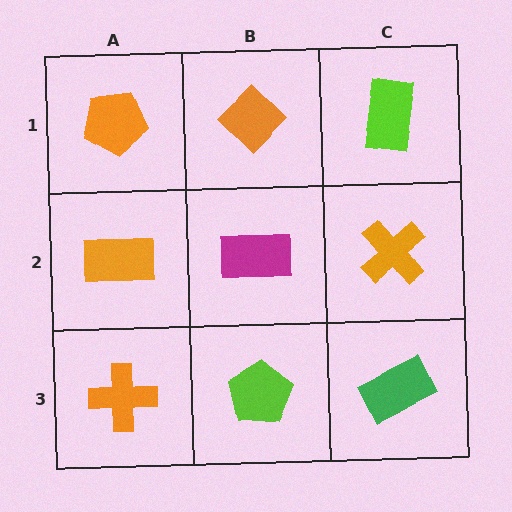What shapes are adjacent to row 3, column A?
An orange rectangle (row 2, column A), a lime pentagon (row 3, column B).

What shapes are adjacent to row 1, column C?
An orange cross (row 2, column C), an orange diamond (row 1, column B).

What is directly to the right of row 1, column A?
An orange diamond.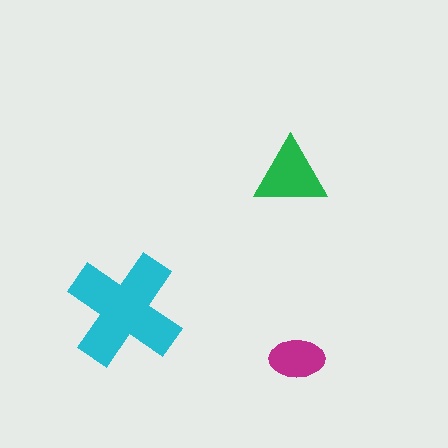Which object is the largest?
The cyan cross.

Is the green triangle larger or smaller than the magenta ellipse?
Larger.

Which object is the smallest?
The magenta ellipse.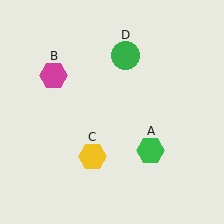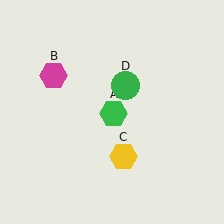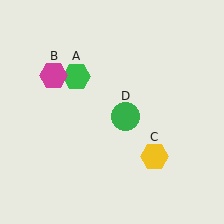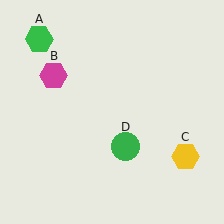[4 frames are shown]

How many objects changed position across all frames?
3 objects changed position: green hexagon (object A), yellow hexagon (object C), green circle (object D).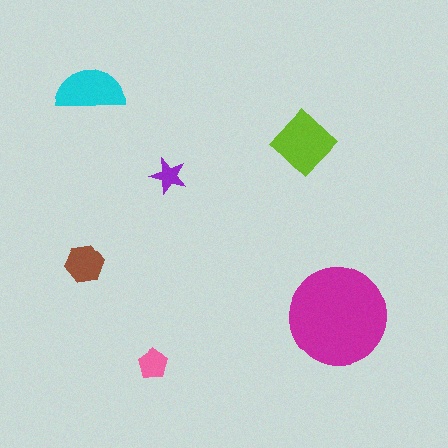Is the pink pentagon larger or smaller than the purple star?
Larger.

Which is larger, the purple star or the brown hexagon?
The brown hexagon.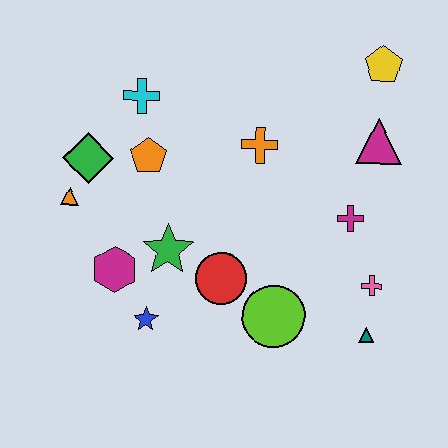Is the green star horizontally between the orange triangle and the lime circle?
Yes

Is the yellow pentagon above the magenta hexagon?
Yes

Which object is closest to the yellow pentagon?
The magenta triangle is closest to the yellow pentagon.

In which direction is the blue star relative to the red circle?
The blue star is to the left of the red circle.